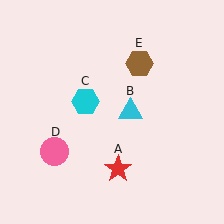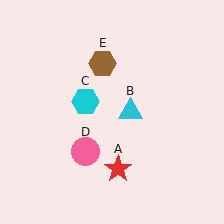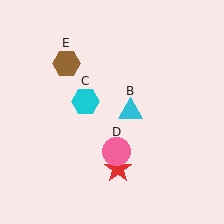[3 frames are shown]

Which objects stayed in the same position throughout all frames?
Red star (object A) and cyan triangle (object B) and cyan hexagon (object C) remained stationary.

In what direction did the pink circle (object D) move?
The pink circle (object D) moved right.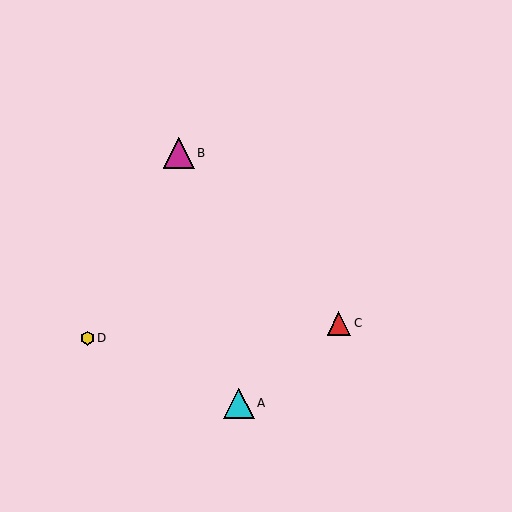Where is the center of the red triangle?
The center of the red triangle is at (339, 323).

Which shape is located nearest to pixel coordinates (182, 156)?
The magenta triangle (labeled B) at (179, 153) is nearest to that location.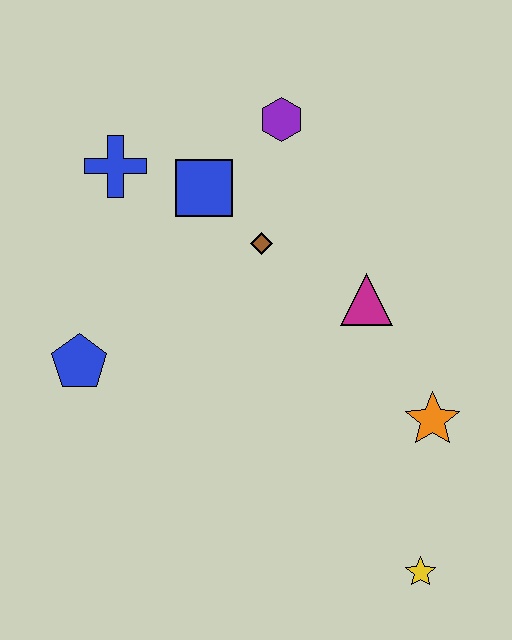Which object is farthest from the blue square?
The yellow star is farthest from the blue square.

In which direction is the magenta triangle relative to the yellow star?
The magenta triangle is above the yellow star.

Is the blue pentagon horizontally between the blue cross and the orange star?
No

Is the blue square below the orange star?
No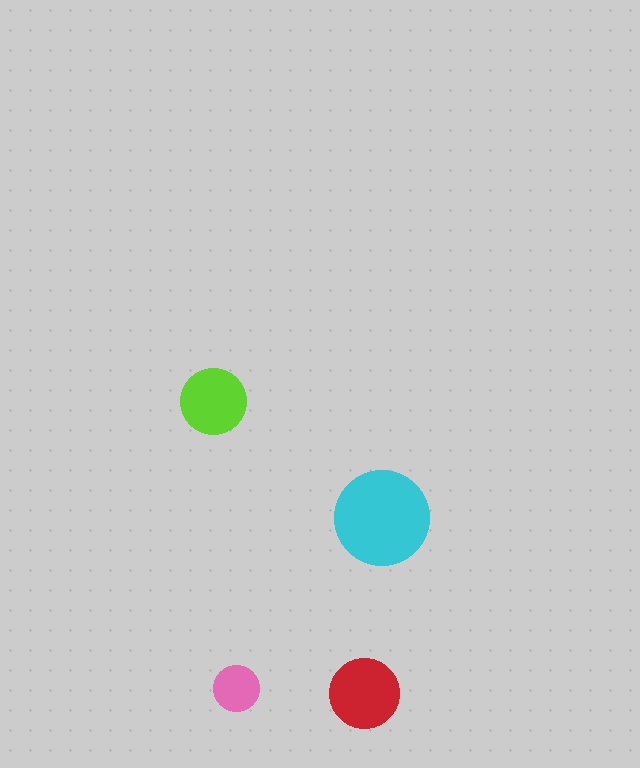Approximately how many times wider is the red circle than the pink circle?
About 1.5 times wider.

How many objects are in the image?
There are 4 objects in the image.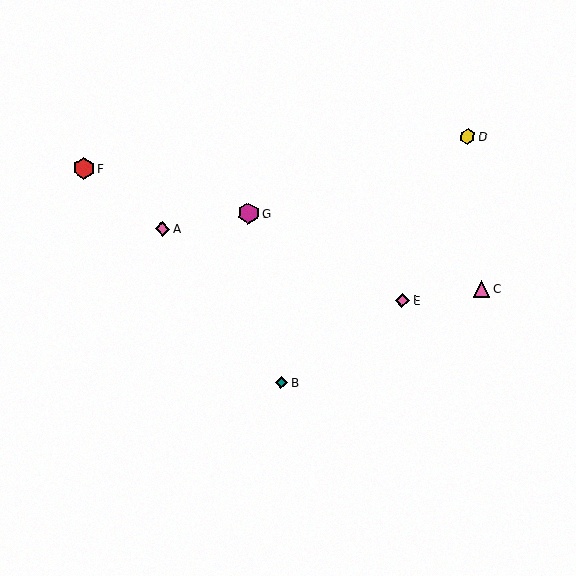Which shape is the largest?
The red hexagon (labeled F) is the largest.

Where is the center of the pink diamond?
The center of the pink diamond is at (402, 301).